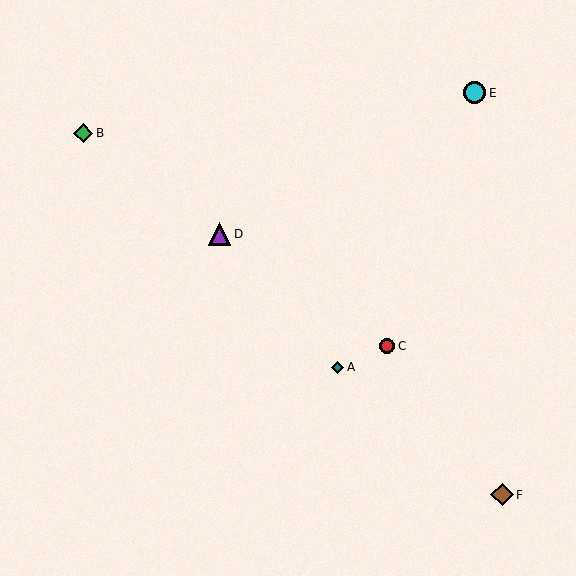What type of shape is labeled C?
Shape C is a red circle.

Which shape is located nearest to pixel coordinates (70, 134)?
The green diamond (labeled B) at (83, 133) is nearest to that location.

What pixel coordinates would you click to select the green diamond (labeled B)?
Click at (83, 133) to select the green diamond B.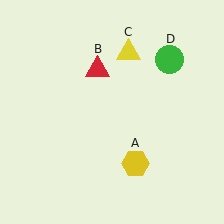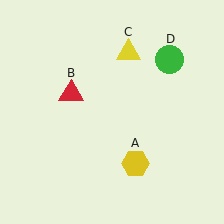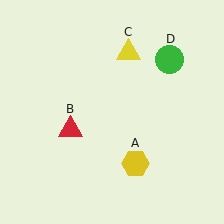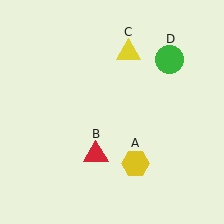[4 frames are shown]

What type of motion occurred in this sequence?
The red triangle (object B) rotated counterclockwise around the center of the scene.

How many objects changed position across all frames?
1 object changed position: red triangle (object B).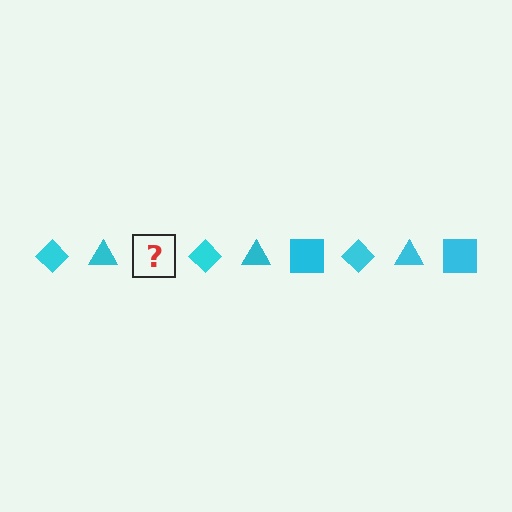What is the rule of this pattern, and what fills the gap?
The rule is that the pattern cycles through diamond, triangle, square shapes in cyan. The gap should be filled with a cyan square.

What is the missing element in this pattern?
The missing element is a cyan square.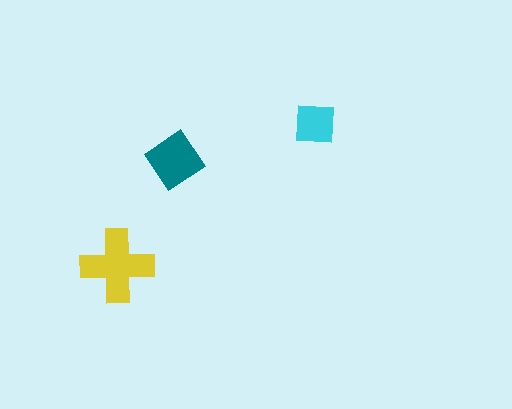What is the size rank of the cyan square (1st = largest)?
3rd.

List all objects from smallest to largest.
The cyan square, the teal diamond, the yellow cross.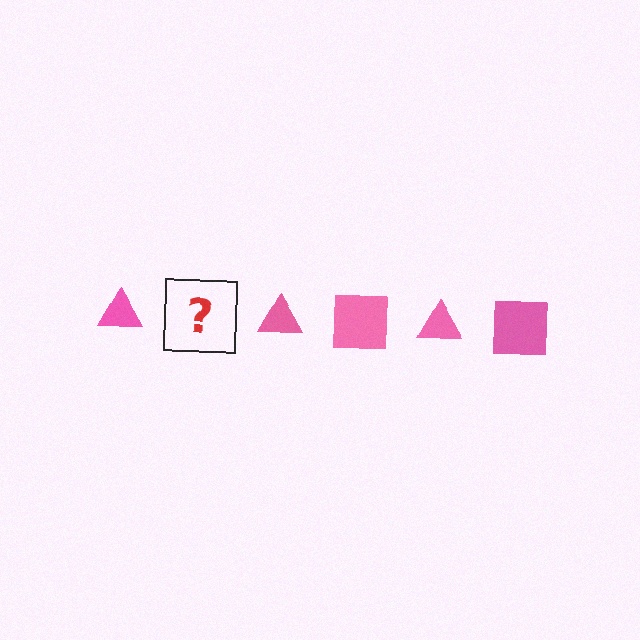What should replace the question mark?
The question mark should be replaced with a pink square.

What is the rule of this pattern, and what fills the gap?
The rule is that the pattern cycles through triangle, square shapes in pink. The gap should be filled with a pink square.